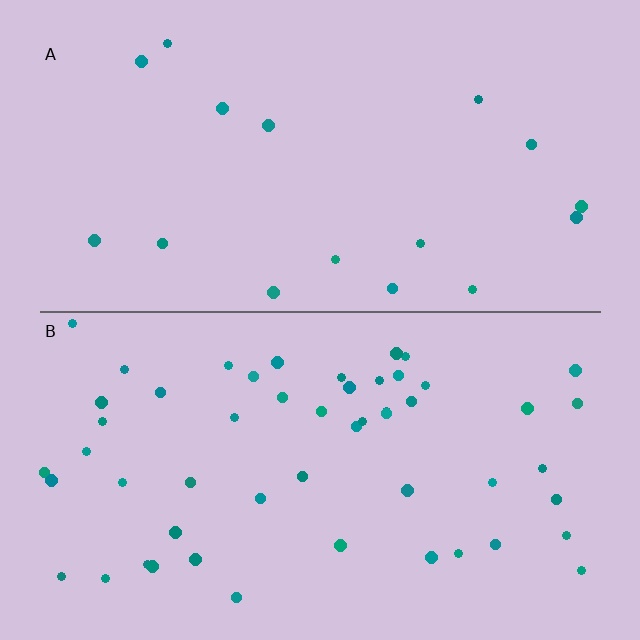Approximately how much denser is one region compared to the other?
Approximately 3.1× — region B over region A.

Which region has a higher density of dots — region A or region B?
B (the bottom).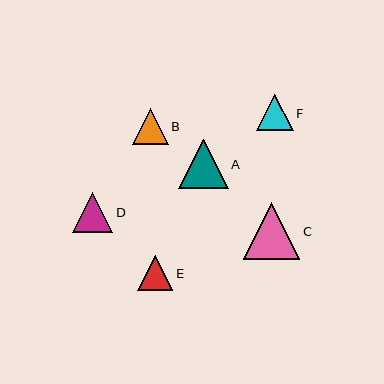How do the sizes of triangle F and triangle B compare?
Triangle F and triangle B are approximately the same size.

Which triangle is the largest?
Triangle C is the largest with a size of approximately 56 pixels.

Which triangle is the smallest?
Triangle E is the smallest with a size of approximately 35 pixels.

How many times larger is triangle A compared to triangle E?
Triangle A is approximately 1.4 times the size of triangle E.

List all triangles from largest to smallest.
From largest to smallest: C, A, D, F, B, E.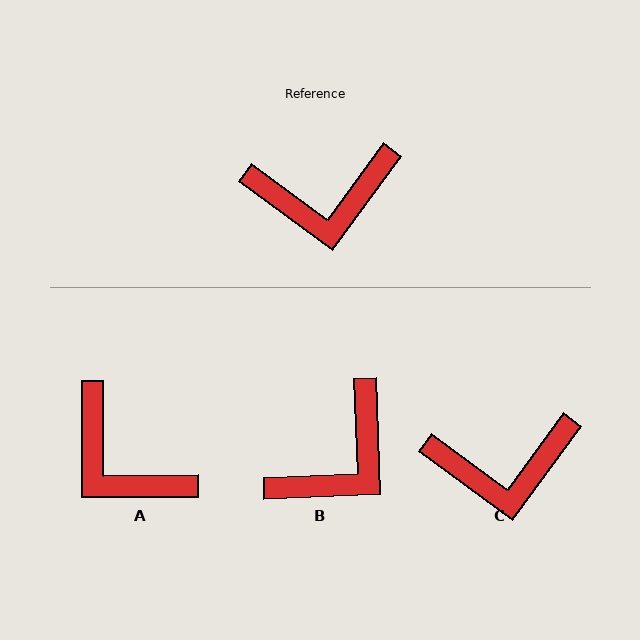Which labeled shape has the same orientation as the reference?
C.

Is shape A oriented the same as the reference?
No, it is off by about 54 degrees.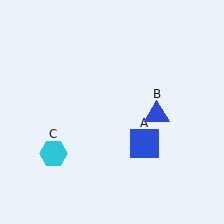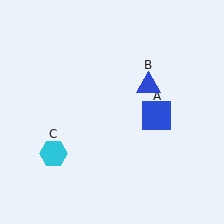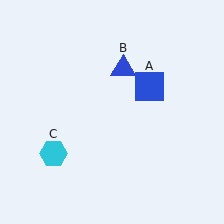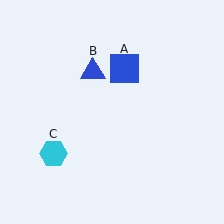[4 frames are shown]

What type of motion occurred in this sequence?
The blue square (object A), blue triangle (object B) rotated counterclockwise around the center of the scene.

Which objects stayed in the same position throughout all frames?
Cyan hexagon (object C) remained stationary.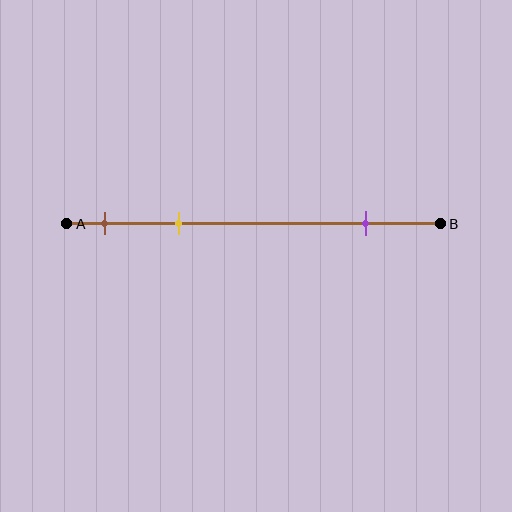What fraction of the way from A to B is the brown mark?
The brown mark is approximately 10% (0.1) of the way from A to B.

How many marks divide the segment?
There are 3 marks dividing the segment.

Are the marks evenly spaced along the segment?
No, the marks are not evenly spaced.